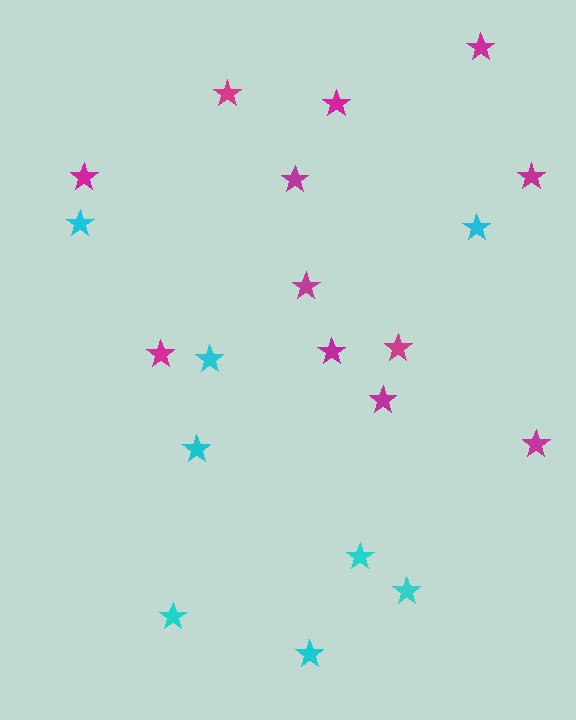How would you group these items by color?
There are 2 groups: one group of magenta stars (12) and one group of cyan stars (8).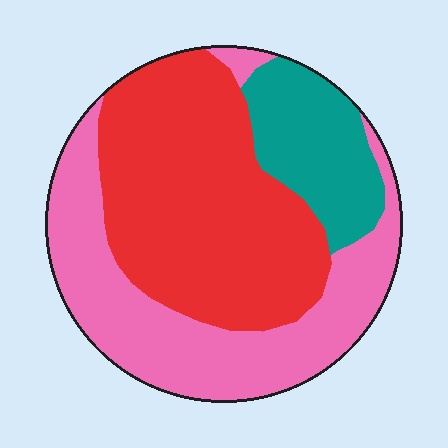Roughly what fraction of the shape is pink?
Pink covers roughly 40% of the shape.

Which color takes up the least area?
Teal, at roughly 15%.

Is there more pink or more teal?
Pink.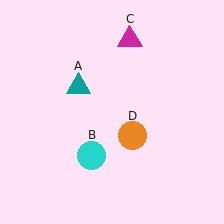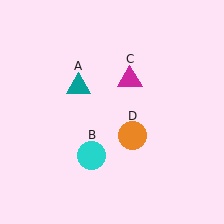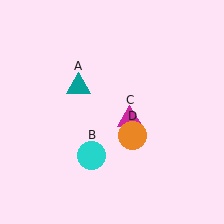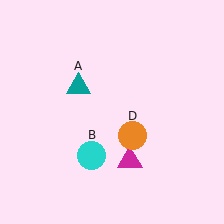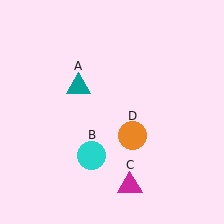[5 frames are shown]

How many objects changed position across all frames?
1 object changed position: magenta triangle (object C).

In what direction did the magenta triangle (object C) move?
The magenta triangle (object C) moved down.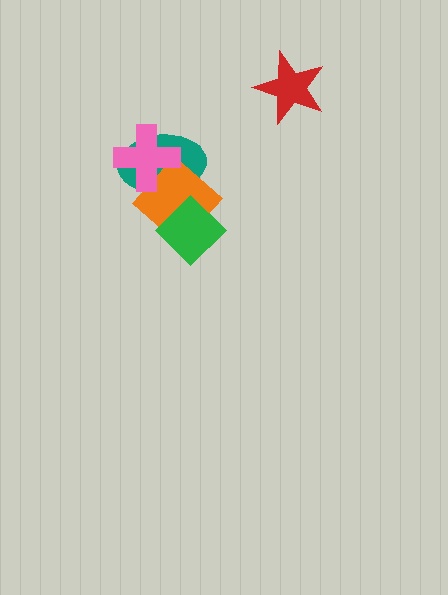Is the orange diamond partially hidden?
Yes, it is partially covered by another shape.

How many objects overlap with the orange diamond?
3 objects overlap with the orange diamond.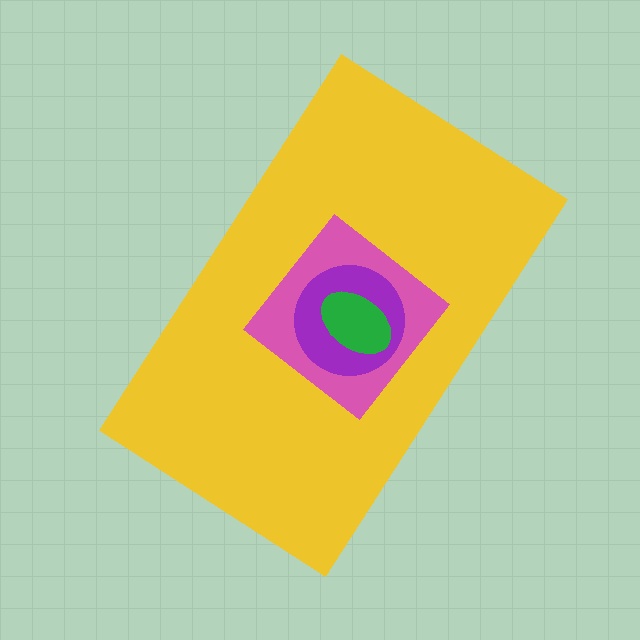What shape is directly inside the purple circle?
The green ellipse.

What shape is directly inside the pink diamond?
The purple circle.